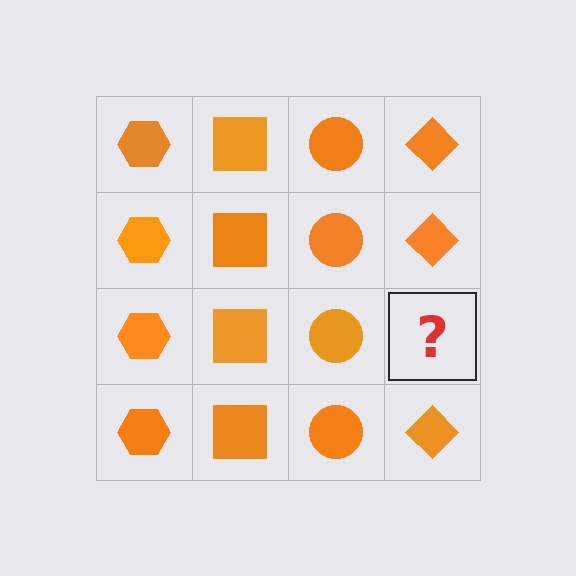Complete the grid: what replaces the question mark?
The question mark should be replaced with an orange diamond.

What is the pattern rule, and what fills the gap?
The rule is that each column has a consistent shape. The gap should be filled with an orange diamond.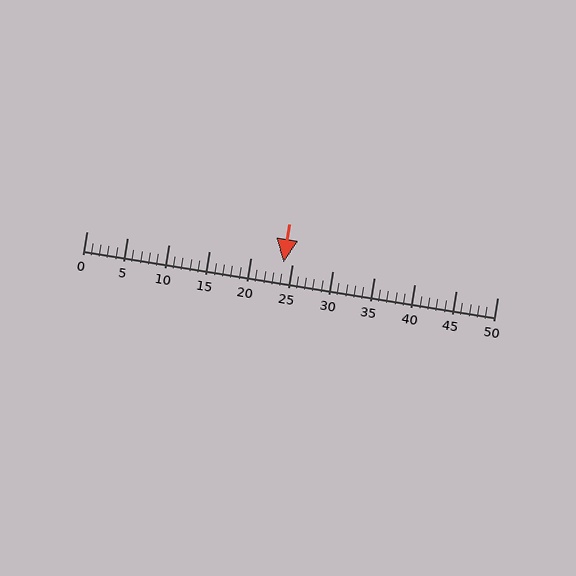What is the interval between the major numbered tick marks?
The major tick marks are spaced 5 units apart.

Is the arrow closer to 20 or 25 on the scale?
The arrow is closer to 25.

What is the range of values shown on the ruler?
The ruler shows values from 0 to 50.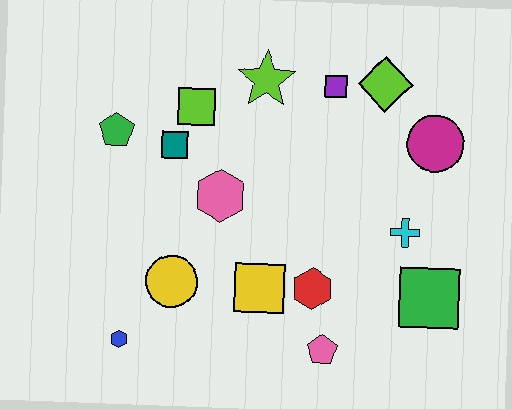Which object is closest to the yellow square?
The red hexagon is closest to the yellow square.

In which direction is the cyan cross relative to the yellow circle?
The cyan cross is to the right of the yellow circle.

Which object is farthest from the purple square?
The blue hexagon is farthest from the purple square.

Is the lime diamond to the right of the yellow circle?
Yes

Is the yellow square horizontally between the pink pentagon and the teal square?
Yes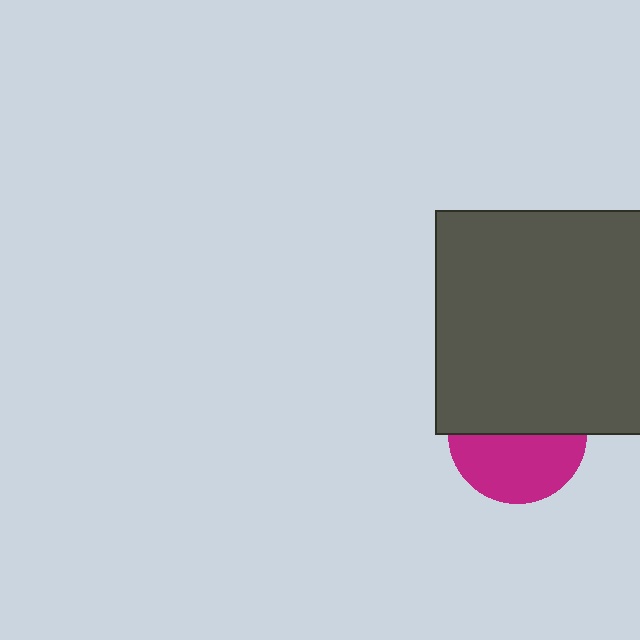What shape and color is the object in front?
The object in front is a dark gray square.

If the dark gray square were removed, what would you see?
You would see the complete magenta circle.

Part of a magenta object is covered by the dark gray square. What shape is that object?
It is a circle.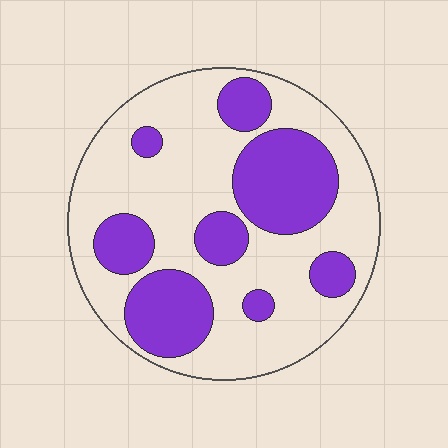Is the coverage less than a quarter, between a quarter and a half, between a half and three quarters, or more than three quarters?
Between a quarter and a half.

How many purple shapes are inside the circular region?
8.